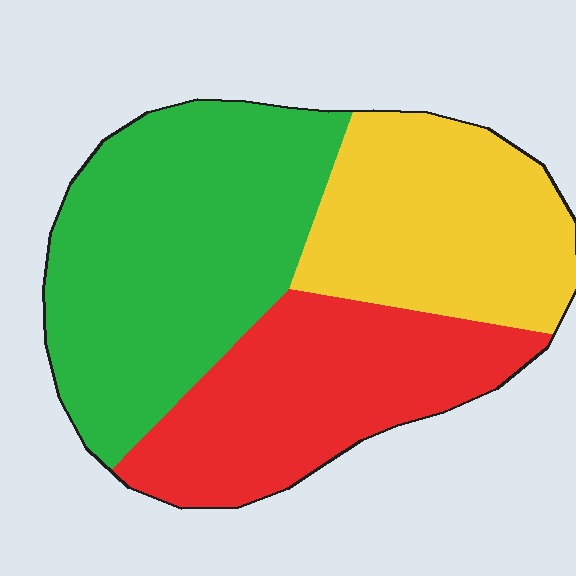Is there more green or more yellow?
Green.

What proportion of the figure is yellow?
Yellow takes up about one quarter (1/4) of the figure.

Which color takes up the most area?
Green, at roughly 40%.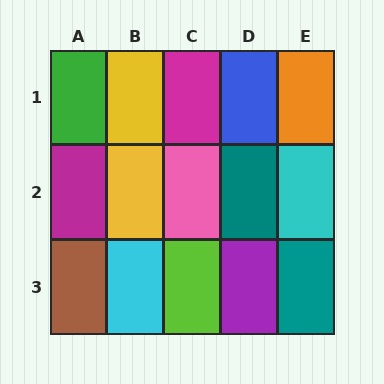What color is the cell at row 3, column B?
Cyan.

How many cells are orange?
1 cell is orange.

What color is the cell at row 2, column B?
Yellow.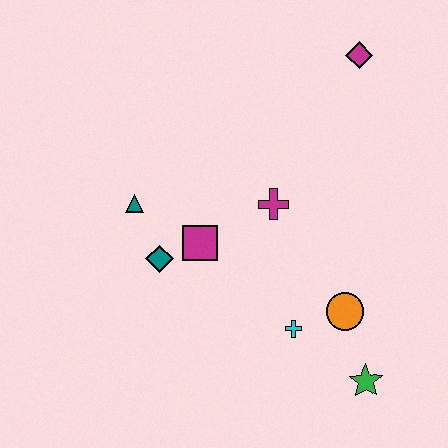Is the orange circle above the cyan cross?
Yes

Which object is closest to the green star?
The orange circle is closest to the green star.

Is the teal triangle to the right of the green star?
No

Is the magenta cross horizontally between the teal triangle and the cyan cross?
Yes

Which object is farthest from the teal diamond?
The magenta diamond is farthest from the teal diamond.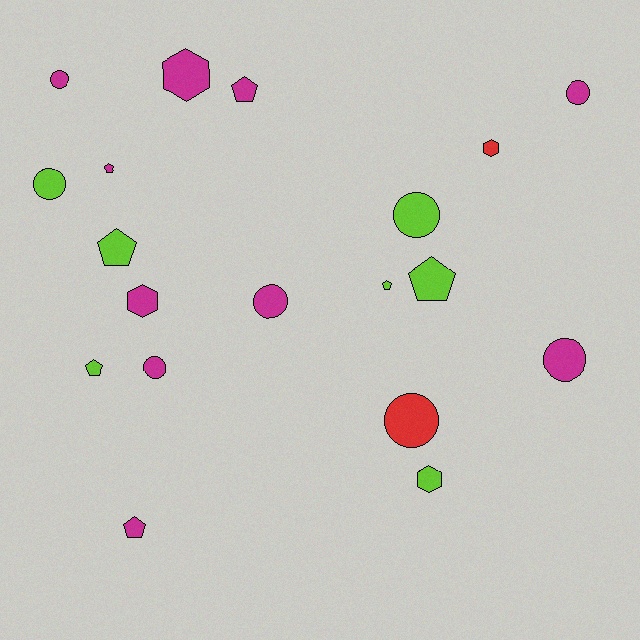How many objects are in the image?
There are 19 objects.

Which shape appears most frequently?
Circle, with 8 objects.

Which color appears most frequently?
Magenta, with 10 objects.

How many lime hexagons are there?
There is 1 lime hexagon.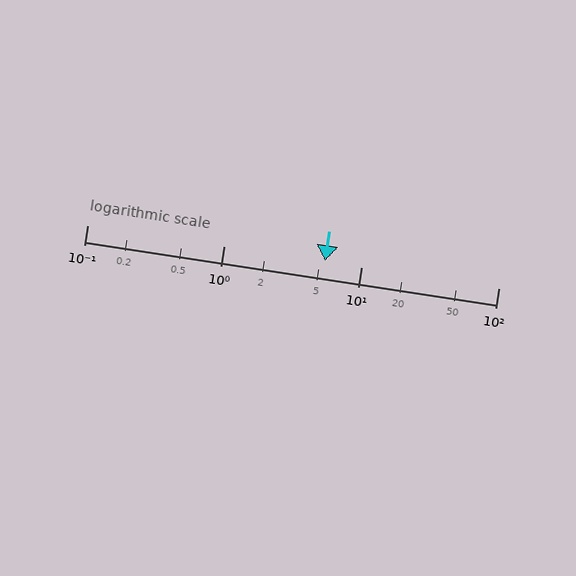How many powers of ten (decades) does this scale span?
The scale spans 3 decades, from 0.1 to 100.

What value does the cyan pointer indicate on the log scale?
The pointer indicates approximately 5.4.